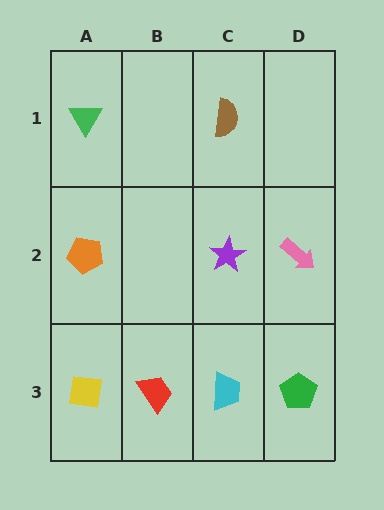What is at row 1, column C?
A brown semicircle.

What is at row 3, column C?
A cyan trapezoid.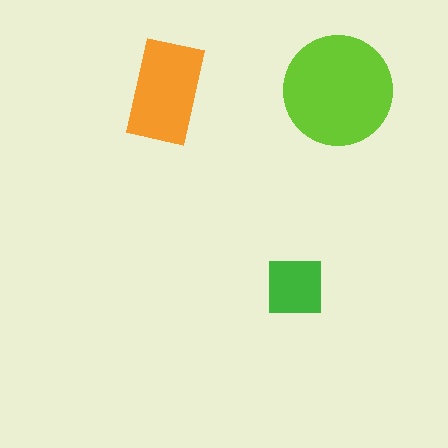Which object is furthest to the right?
The lime circle is rightmost.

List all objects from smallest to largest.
The green square, the orange rectangle, the lime circle.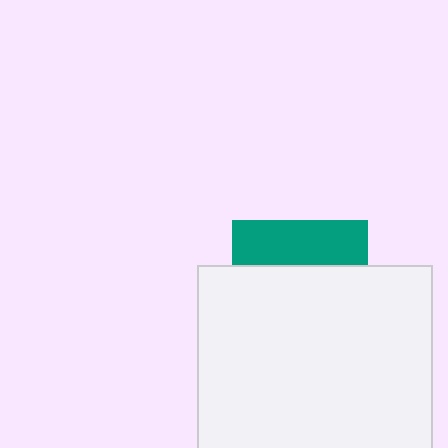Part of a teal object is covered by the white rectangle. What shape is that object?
It is a square.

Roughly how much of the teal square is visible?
A small part of it is visible (roughly 34%).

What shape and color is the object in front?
The object in front is a white rectangle.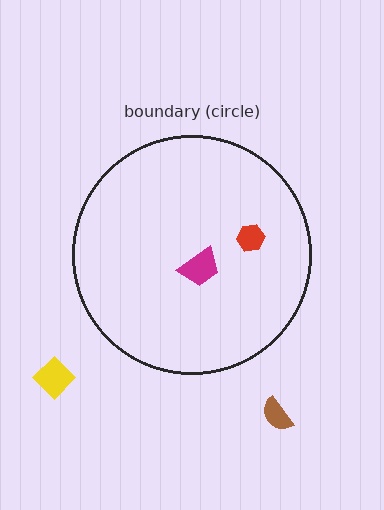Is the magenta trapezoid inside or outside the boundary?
Inside.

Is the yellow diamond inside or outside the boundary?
Outside.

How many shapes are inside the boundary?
2 inside, 2 outside.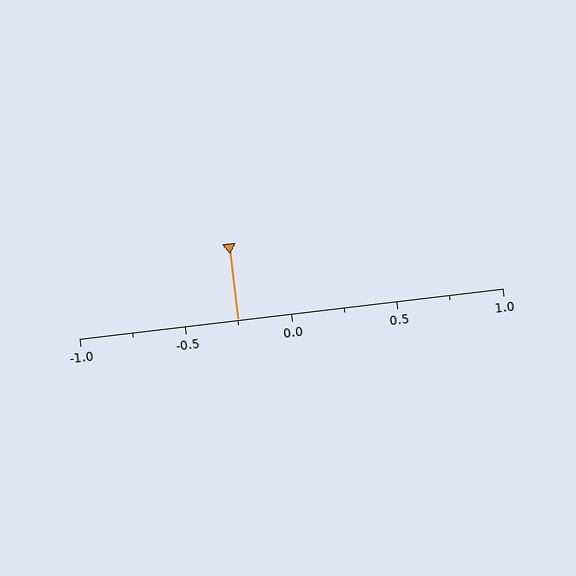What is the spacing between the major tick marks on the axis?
The major ticks are spaced 0.5 apart.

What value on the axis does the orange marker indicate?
The marker indicates approximately -0.25.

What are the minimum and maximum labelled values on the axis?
The axis runs from -1.0 to 1.0.